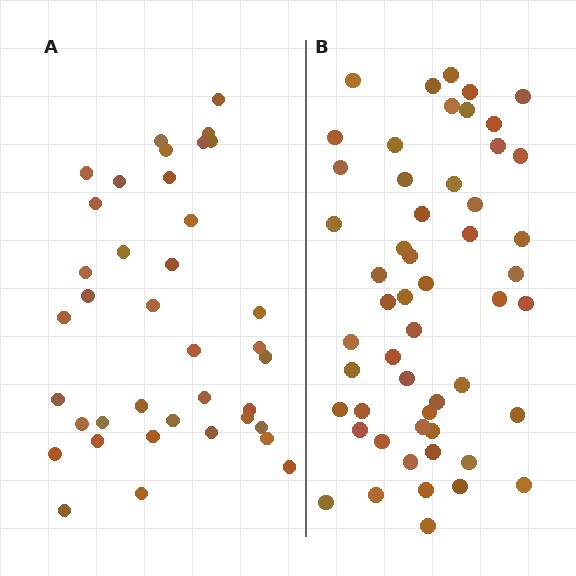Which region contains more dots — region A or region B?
Region B (the right region) has more dots.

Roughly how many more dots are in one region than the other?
Region B has approximately 15 more dots than region A.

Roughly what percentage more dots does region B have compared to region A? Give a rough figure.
About 40% more.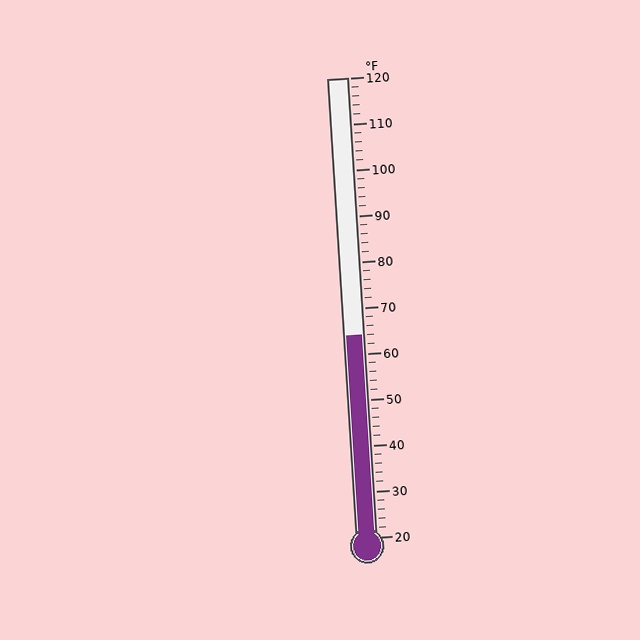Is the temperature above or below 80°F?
The temperature is below 80°F.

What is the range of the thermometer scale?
The thermometer scale ranges from 20°F to 120°F.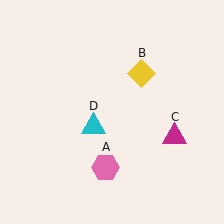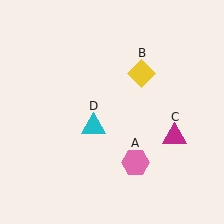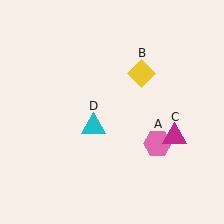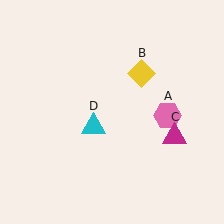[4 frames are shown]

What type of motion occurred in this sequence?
The pink hexagon (object A) rotated counterclockwise around the center of the scene.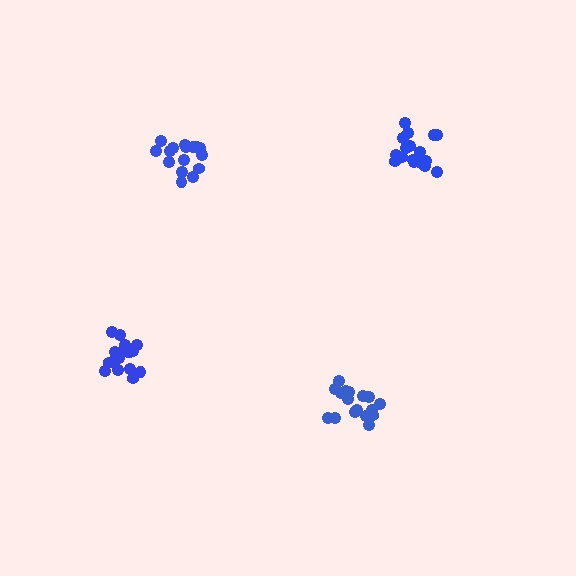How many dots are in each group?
Group 1: 19 dots, Group 2: 18 dots, Group 3: 17 dots, Group 4: 17 dots (71 total).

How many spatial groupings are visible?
There are 4 spatial groupings.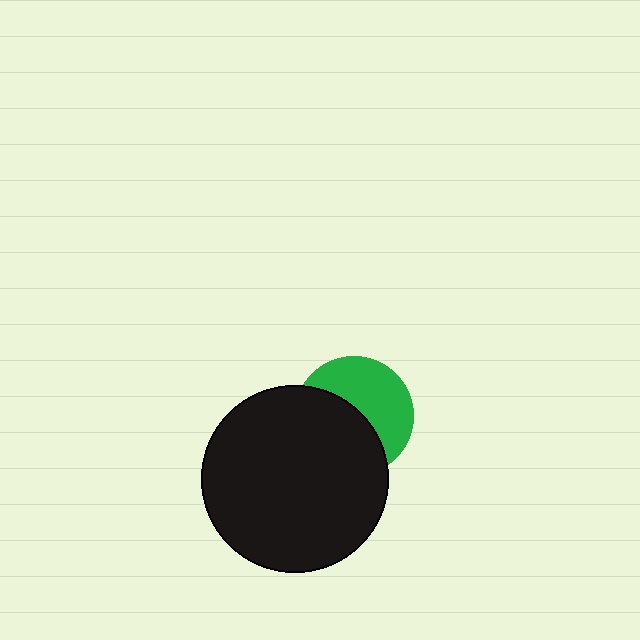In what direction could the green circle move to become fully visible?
The green circle could move toward the upper-right. That would shift it out from behind the black circle entirely.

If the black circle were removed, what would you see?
You would see the complete green circle.